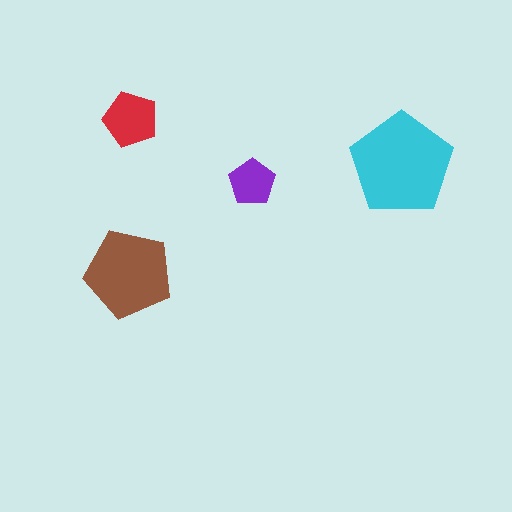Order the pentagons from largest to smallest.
the cyan one, the brown one, the red one, the purple one.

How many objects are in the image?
There are 4 objects in the image.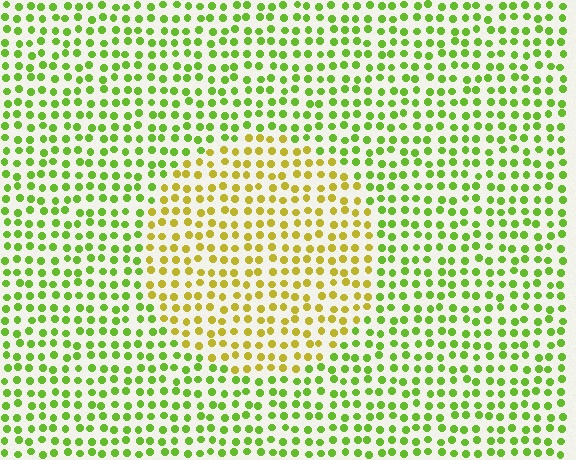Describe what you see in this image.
The image is filled with small lime elements in a uniform arrangement. A circle-shaped region is visible where the elements are tinted to a slightly different hue, forming a subtle color boundary.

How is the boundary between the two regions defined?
The boundary is defined purely by a slight shift in hue (about 41 degrees). Spacing, size, and orientation are identical on both sides.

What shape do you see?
I see a circle.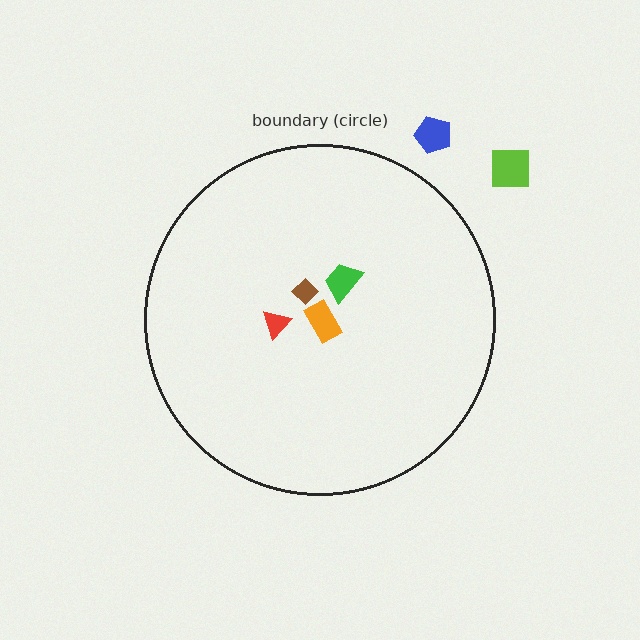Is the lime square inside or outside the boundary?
Outside.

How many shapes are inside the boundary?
4 inside, 2 outside.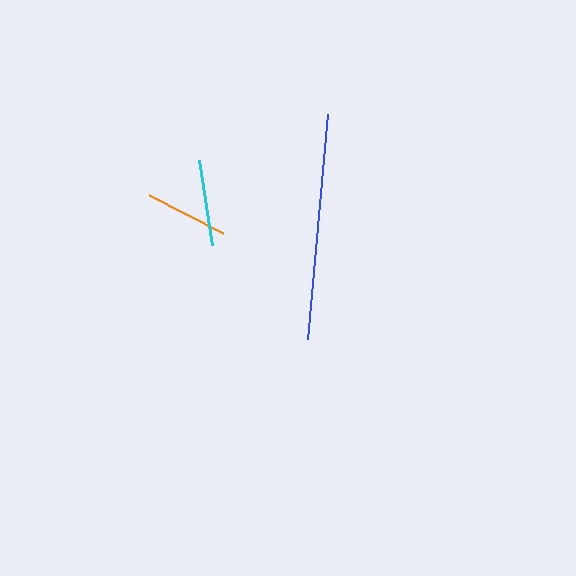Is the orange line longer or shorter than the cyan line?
The cyan line is longer than the orange line.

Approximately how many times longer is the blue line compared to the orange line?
The blue line is approximately 2.7 times the length of the orange line.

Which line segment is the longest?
The blue line is the longest at approximately 226 pixels.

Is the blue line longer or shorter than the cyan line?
The blue line is longer than the cyan line.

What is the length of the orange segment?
The orange segment is approximately 82 pixels long.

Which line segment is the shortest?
The orange line is the shortest at approximately 82 pixels.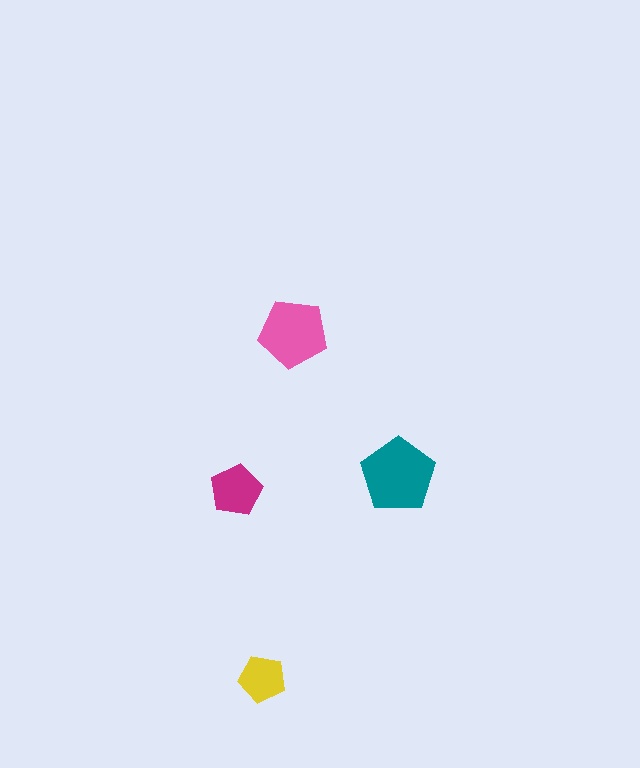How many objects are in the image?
There are 4 objects in the image.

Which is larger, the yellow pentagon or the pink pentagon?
The pink one.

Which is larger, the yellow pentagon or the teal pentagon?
The teal one.